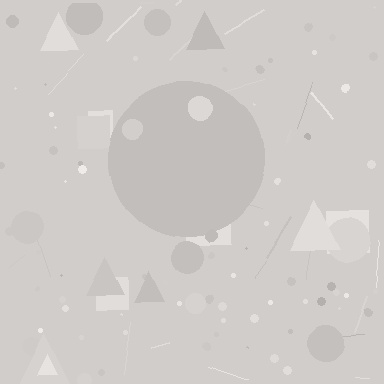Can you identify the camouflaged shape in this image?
The camouflaged shape is a circle.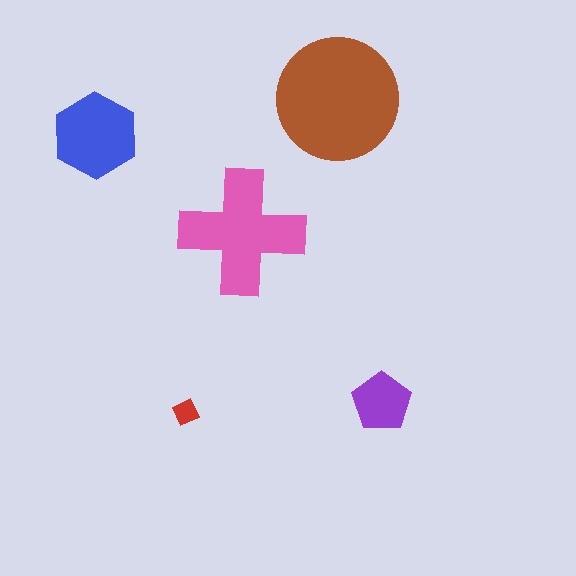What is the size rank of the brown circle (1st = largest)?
1st.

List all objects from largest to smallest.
The brown circle, the pink cross, the blue hexagon, the purple pentagon, the red diamond.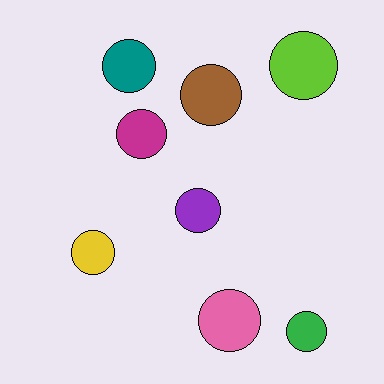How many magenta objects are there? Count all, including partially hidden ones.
There is 1 magenta object.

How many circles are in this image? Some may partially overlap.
There are 8 circles.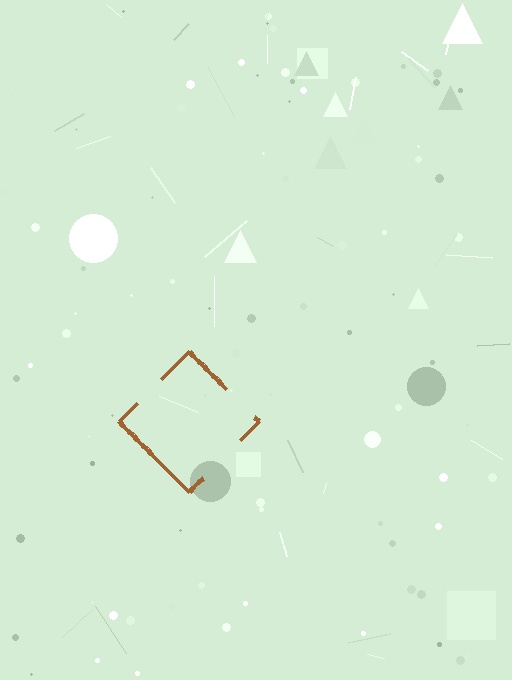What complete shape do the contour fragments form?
The contour fragments form a diamond.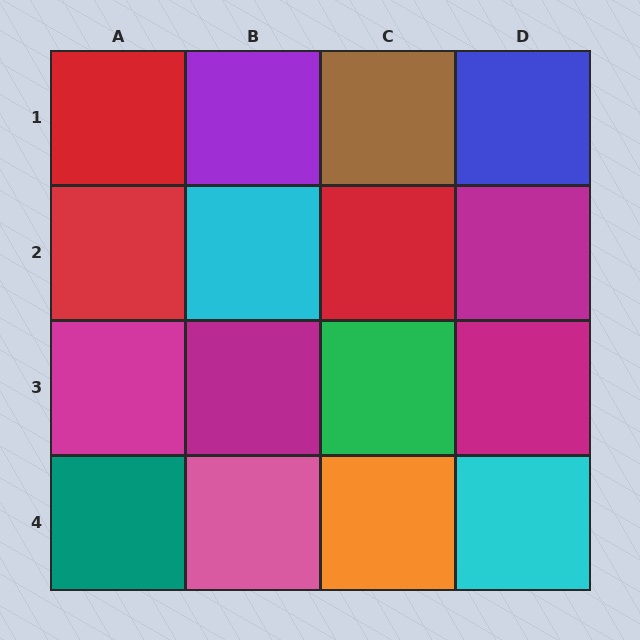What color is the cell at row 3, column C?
Green.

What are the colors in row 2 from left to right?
Red, cyan, red, magenta.